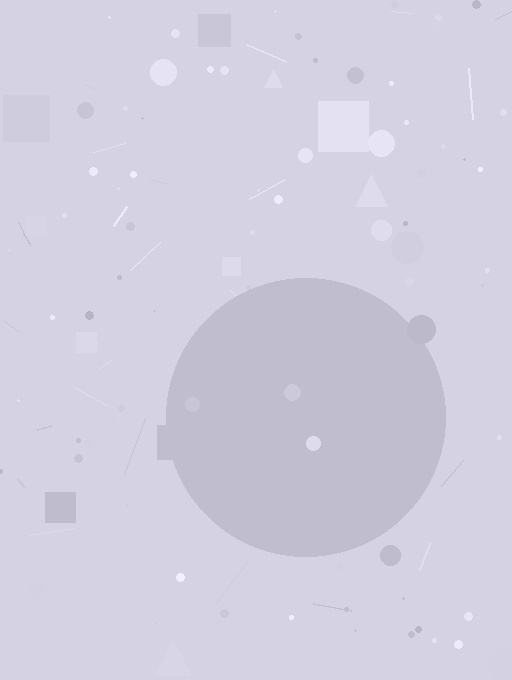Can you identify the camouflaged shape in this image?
The camouflaged shape is a circle.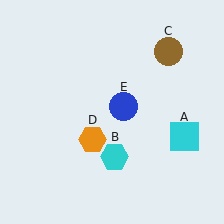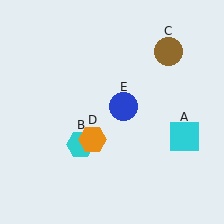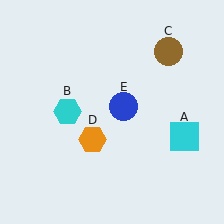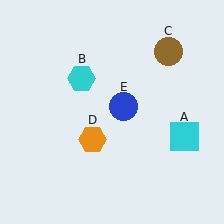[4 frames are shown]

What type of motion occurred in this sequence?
The cyan hexagon (object B) rotated clockwise around the center of the scene.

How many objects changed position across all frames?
1 object changed position: cyan hexagon (object B).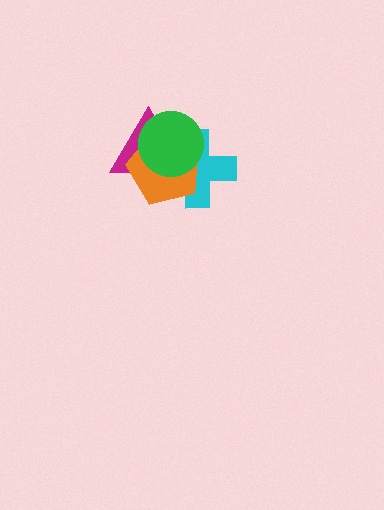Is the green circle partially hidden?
No, no other shape covers it.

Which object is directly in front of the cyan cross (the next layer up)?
The magenta triangle is directly in front of the cyan cross.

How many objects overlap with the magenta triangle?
3 objects overlap with the magenta triangle.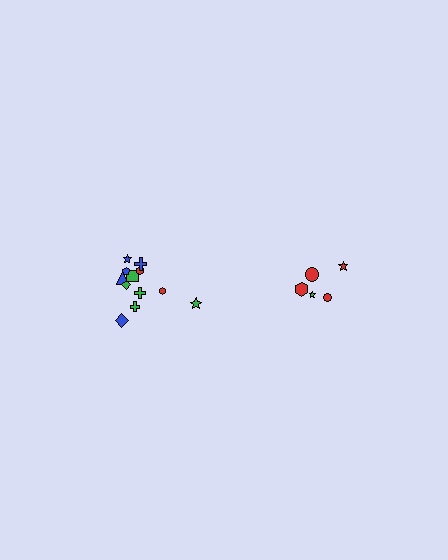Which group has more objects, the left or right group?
The left group.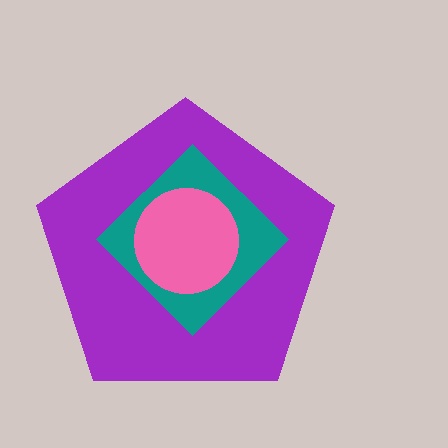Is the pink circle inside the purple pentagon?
Yes.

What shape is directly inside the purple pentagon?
The teal diamond.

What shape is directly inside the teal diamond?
The pink circle.